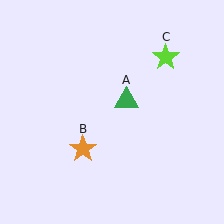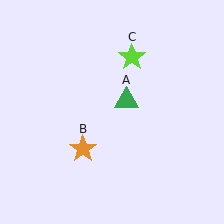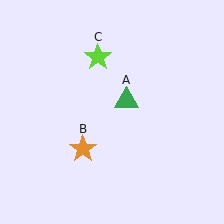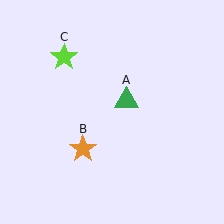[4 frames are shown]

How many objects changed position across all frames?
1 object changed position: lime star (object C).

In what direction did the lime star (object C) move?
The lime star (object C) moved left.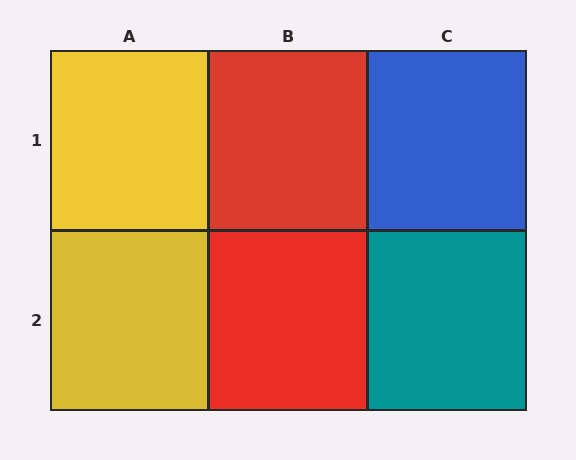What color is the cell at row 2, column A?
Yellow.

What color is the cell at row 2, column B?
Red.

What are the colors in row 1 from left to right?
Yellow, red, blue.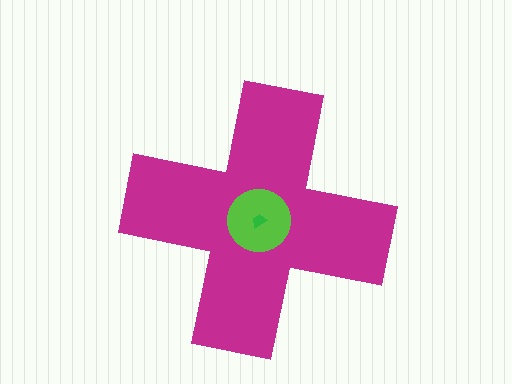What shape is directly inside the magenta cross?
The lime circle.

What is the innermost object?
The green trapezoid.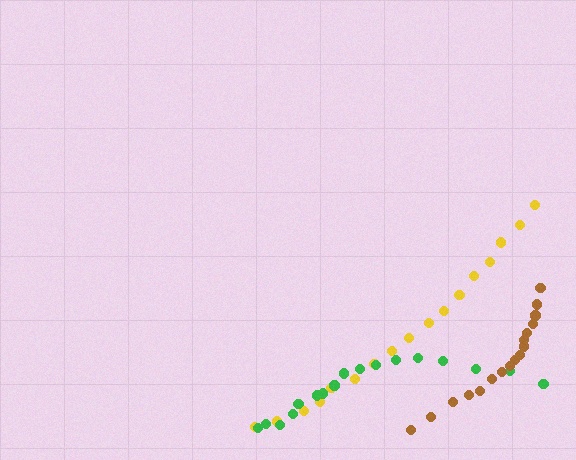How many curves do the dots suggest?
There are 3 distinct paths.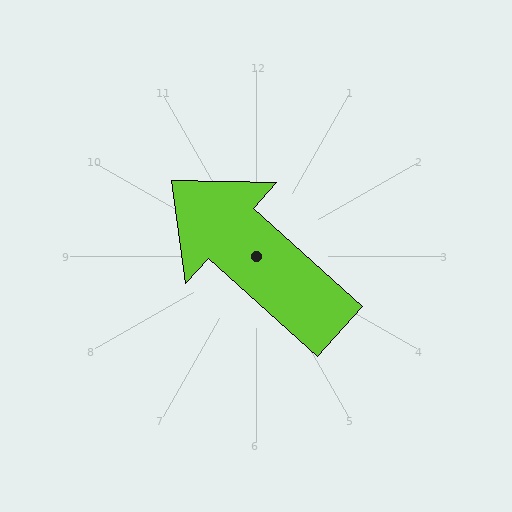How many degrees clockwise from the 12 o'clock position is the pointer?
Approximately 312 degrees.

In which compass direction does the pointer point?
Northwest.